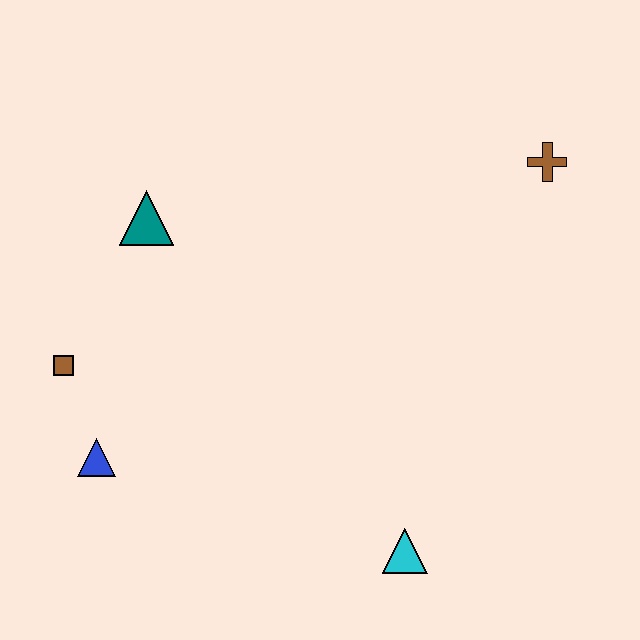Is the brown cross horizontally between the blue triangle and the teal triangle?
No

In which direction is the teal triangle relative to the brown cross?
The teal triangle is to the left of the brown cross.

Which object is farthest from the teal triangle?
The cyan triangle is farthest from the teal triangle.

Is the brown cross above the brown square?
Yes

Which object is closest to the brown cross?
The teal triangle is closest to the brown cross.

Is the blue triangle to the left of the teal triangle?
Yes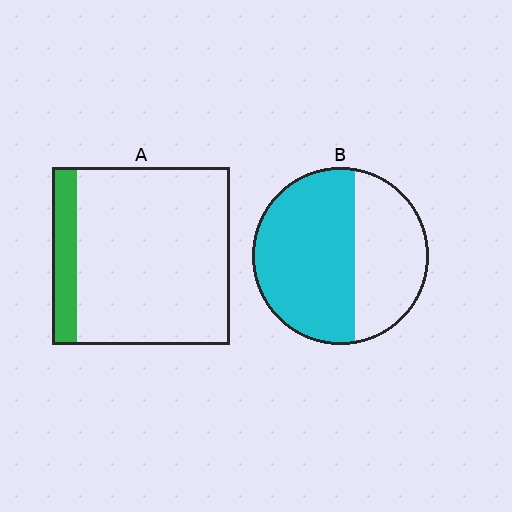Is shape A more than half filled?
No.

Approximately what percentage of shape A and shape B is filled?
A is approximately 15% and B is approximately 60%.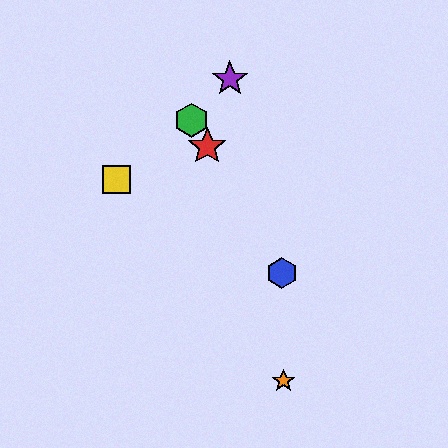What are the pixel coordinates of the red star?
The red star is at (207, 147).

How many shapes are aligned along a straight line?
3 shapes (the red star, the blue hexagon, the green hexagon) are aligned along a straight line.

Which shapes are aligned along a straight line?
The red star, the blue hexagon, the green hexagon are aligned along a straight line.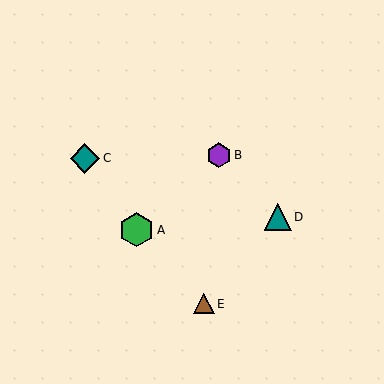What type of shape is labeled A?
Shape A is a green hexagon.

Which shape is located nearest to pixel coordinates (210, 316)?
The brown triangle (labeled E) at (204, 304) is nearest to that location.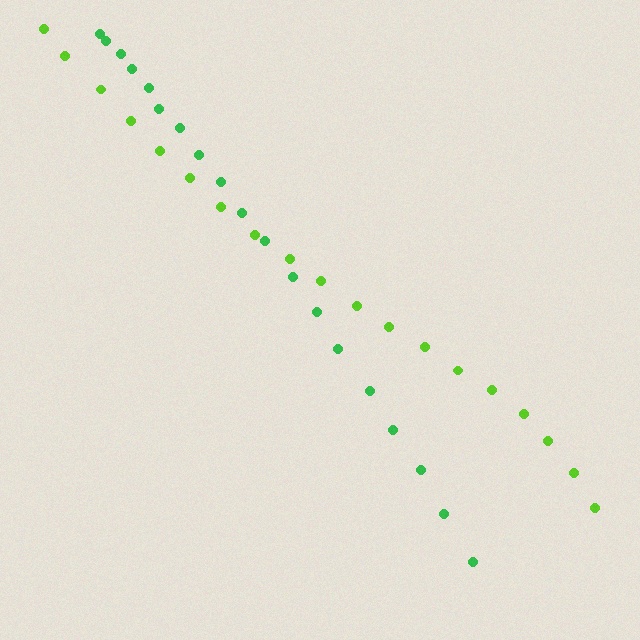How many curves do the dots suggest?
There are 2 distinct paths.